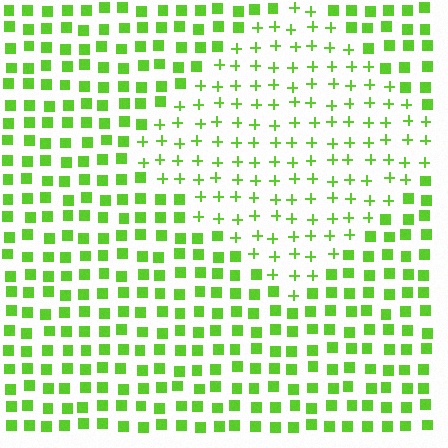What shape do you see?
I see a diamond.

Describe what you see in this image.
The image is filled with small lime elements arranged in a uniform grid. A diamond-shaped region contains plus signs, while the surrounding area contains squares. The boundary is defined purely by the change in element shape.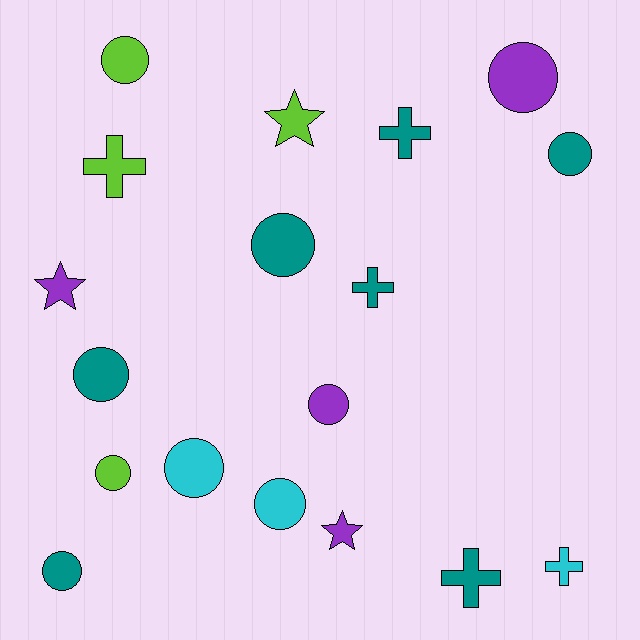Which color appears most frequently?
Teal, with 7 objects.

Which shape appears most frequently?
Circle, with 10 objects.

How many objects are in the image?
There are 18 objects.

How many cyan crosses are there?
There is 1 cyan cross.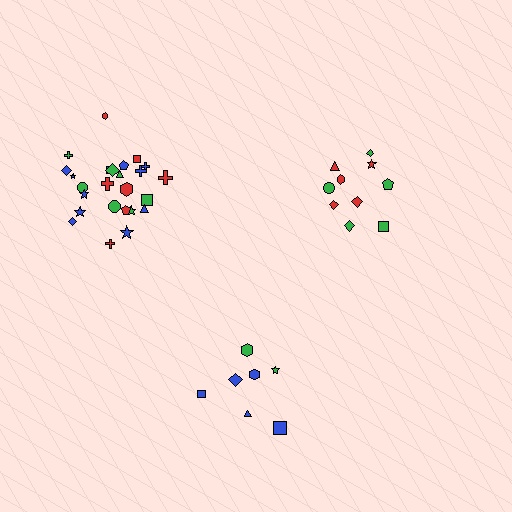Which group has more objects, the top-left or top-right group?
The top-left group.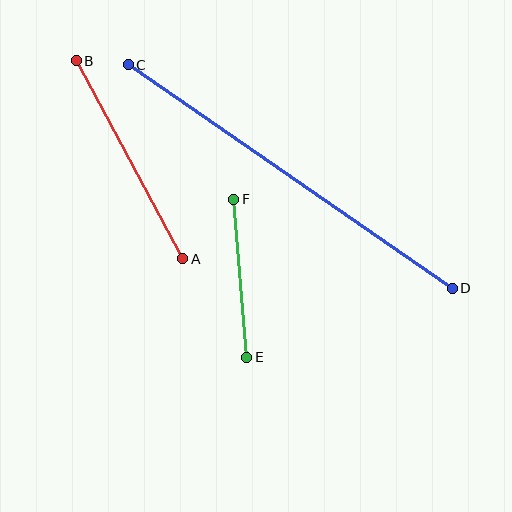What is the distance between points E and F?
The distance is approximately 158 pixels.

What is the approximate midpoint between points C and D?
The midpoint is at approximately (290, 176) pixels.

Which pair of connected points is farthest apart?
Points C and D are farthest apart.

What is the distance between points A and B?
The distance is approximately 225 pixels.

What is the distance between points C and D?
The distance is approximately 394 pixels.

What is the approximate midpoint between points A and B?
The midpoint is at approximately (129, 160) pixels.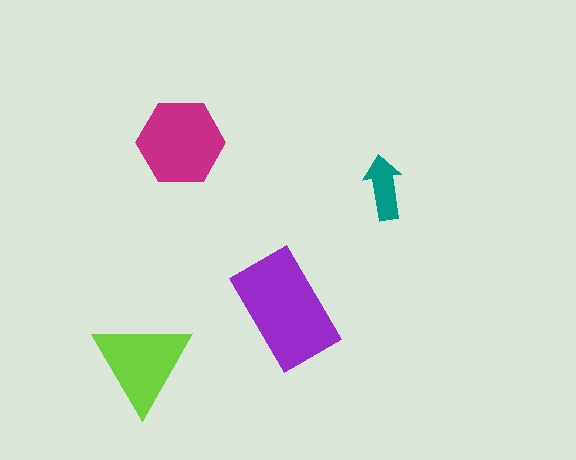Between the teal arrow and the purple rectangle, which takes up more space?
The purple rectangle.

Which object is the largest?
The purple rectangle.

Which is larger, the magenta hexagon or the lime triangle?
The magenta hexagon.